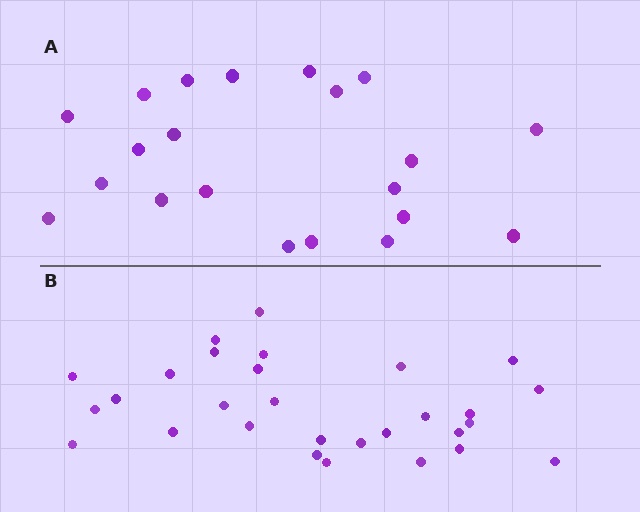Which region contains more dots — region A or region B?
Region B (the bottom region) has more dots.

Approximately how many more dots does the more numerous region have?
Region B has roughly 8 or so more dots than region A.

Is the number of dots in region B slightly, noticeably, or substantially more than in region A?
Region B has noticeably more, but not dramatically so. The ratio is roughly 1.4 to 1.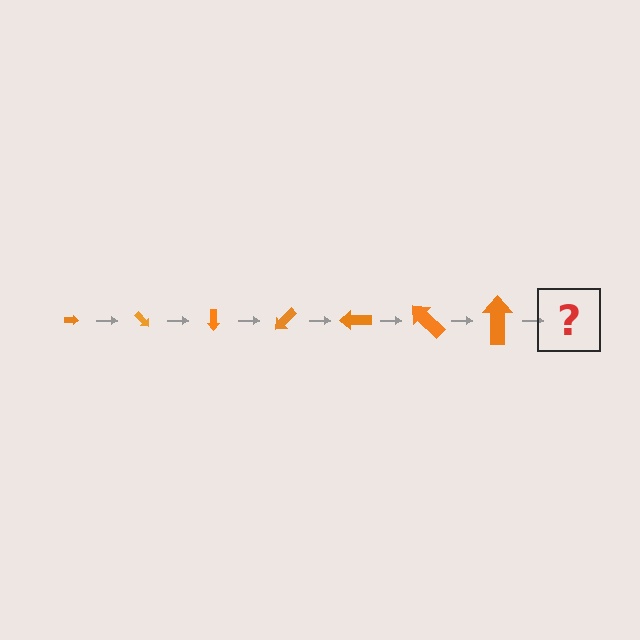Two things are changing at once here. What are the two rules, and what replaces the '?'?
The two rules are that the arrow grows larger each step and it rotates 45 degrees each step. The '?' should be an arrow, larger than the previous one and rotated 315 degrees from the start.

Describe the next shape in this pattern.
It should be an arrow, larger than the previous one and rotated 315 degrees from the start.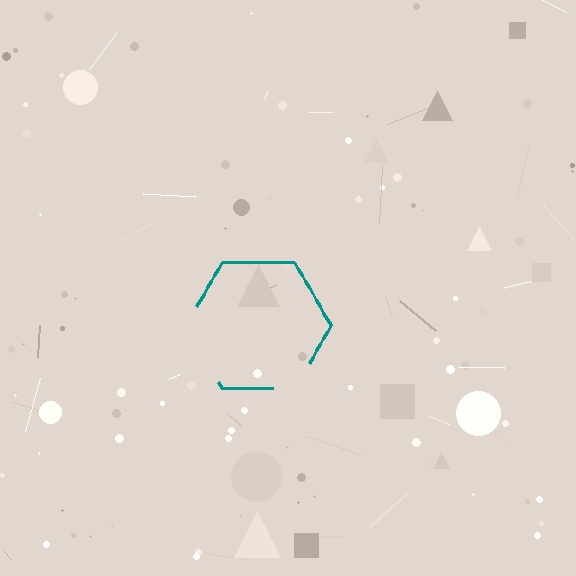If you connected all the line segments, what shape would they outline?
They would outline a hexagon.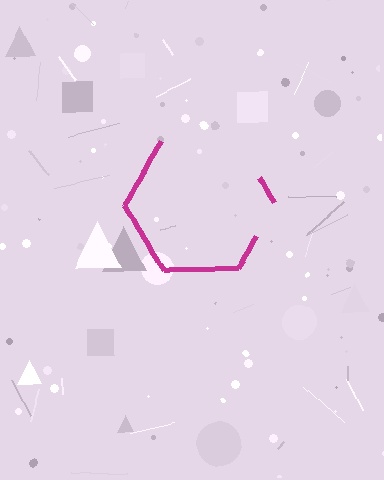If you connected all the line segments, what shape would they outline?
They would outline a hexagon.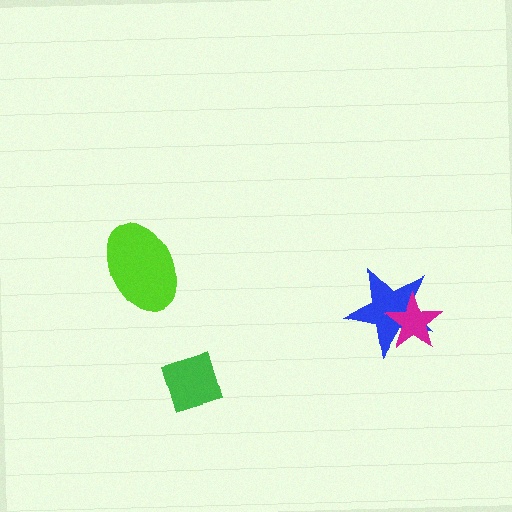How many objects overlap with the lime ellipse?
0 objects overlap with the lime ellipse.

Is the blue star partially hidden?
Yes, it is partially covered by another shape.